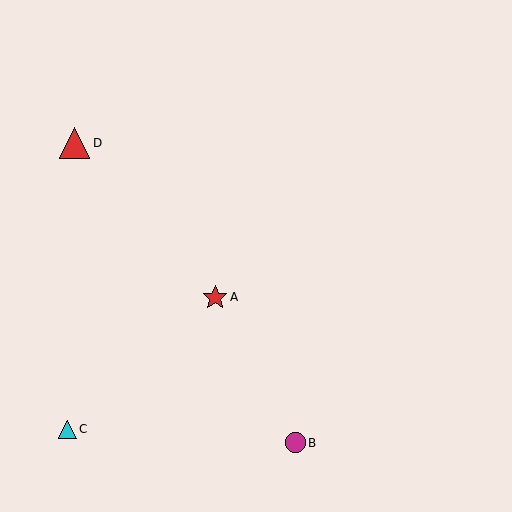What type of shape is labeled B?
Shape B is a magenta circle.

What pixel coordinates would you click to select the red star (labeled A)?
Click at (215, 297) to select the red star A.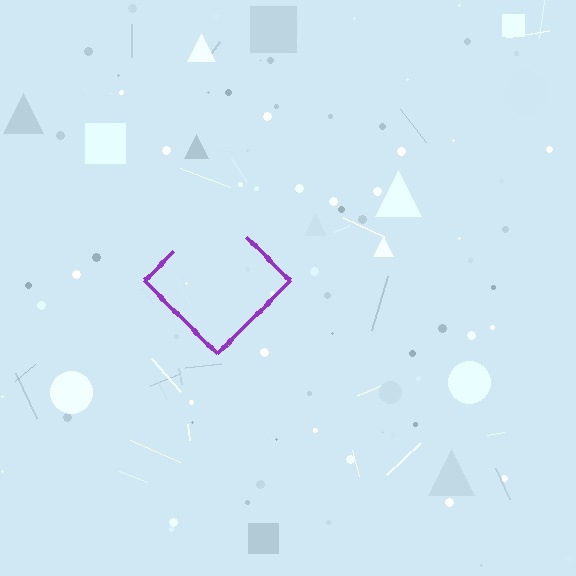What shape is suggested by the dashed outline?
The dashed outline suggests a diamond.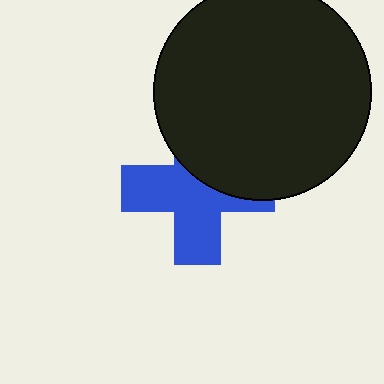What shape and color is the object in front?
The object in front is a black circle.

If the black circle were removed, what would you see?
You would see the complete blue cross.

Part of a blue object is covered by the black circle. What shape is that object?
It is a cross.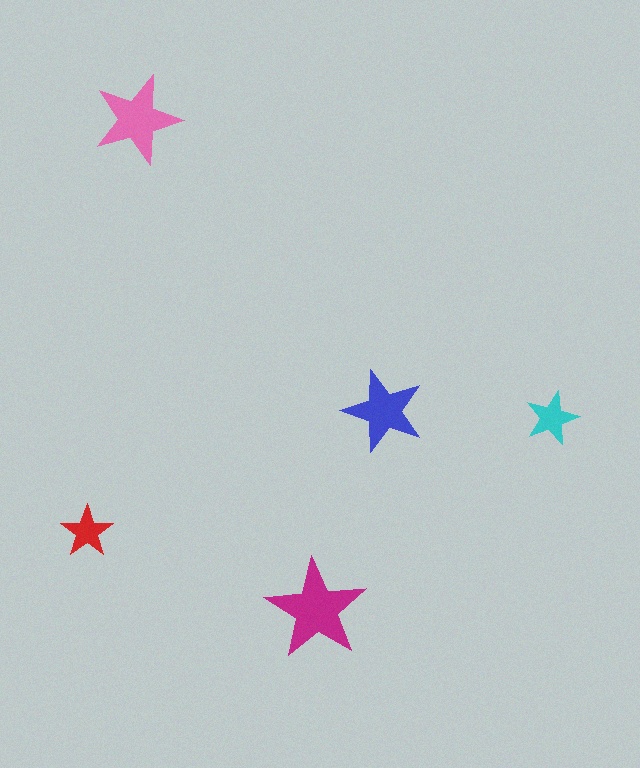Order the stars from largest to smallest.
the magenta one, the pink one, the blue one, the cyan one, the red one.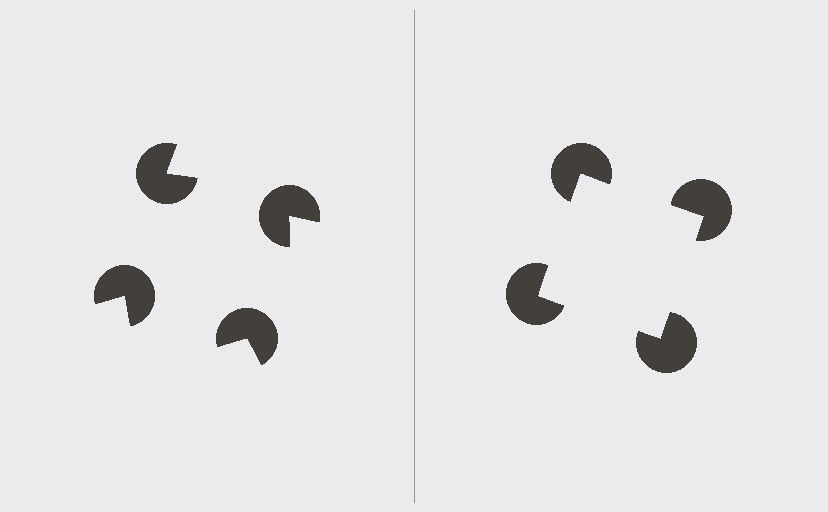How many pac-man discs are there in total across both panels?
8 — 4 on each side.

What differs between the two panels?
The pac-man discs are positioned identically on both sides; only the wedge orientations differ. On the right they align to a square; on the left they are misaligned.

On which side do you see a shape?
An illusory square appears on the right side. On the left side the wedge cuts are rotated, so no coherent shape forms.